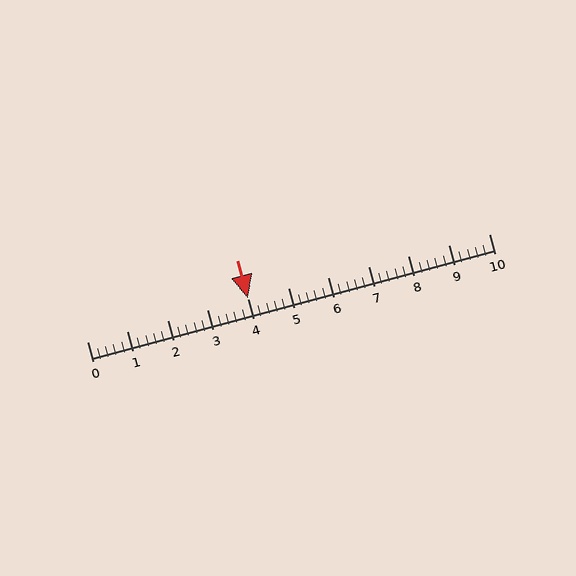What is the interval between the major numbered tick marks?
The major tick marks are spaced 1 units apart.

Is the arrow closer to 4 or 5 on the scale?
The arrow is closer to 4.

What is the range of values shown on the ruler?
The ruler shows values from 0 to 10.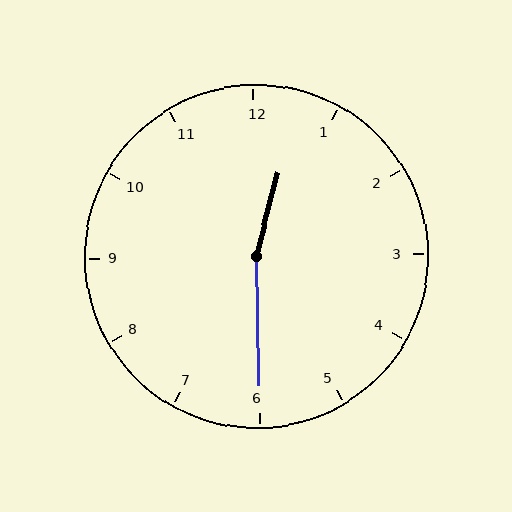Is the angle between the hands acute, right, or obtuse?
It is obtuse.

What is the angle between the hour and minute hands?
Approximately 165 degrees.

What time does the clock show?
12:30.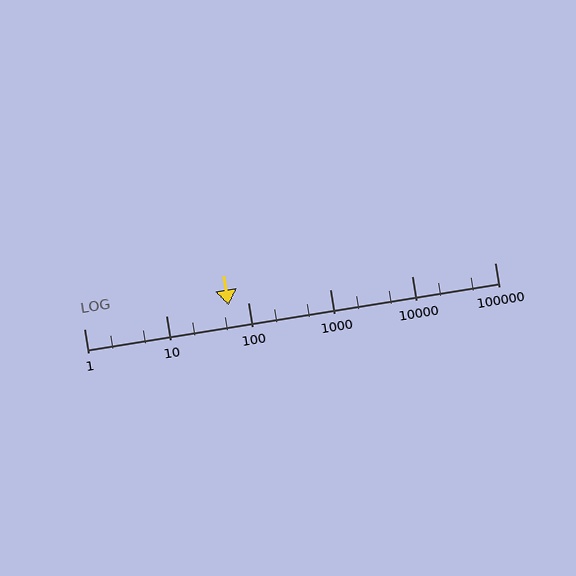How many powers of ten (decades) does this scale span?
The scale spans 5 decades, from 1 to 100000.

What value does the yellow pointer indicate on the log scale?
The pointer indicates approximately 57.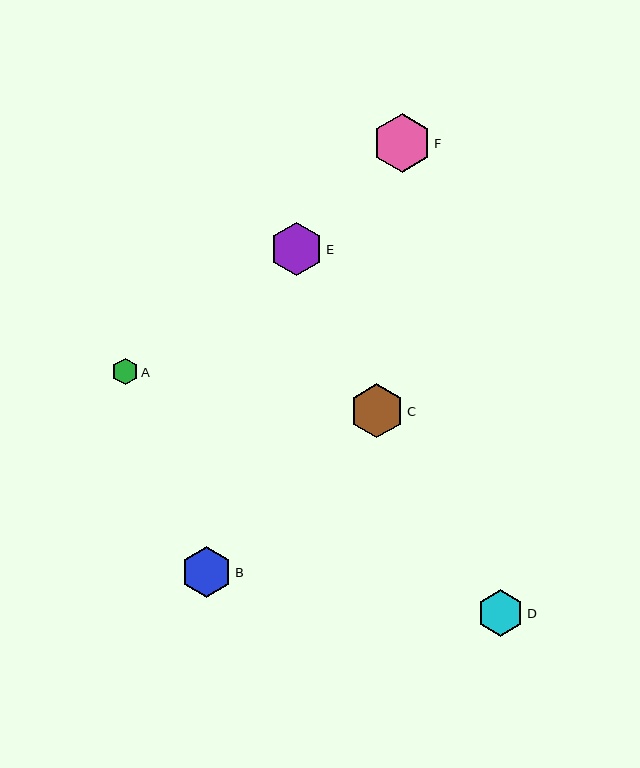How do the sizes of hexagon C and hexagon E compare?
Hexagon C and hexagon E are approximately the same size.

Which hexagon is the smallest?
Hexagon A is the smallest with a size of approximately 27 pixels.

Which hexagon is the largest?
Hexagon F is the largest with a size of approximately 59 pixels.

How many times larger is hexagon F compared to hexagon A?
Hexagon F is approximately 2.2 times the size of hexagon A.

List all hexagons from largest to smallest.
From largest to smallest: F, C, E, B, D, A.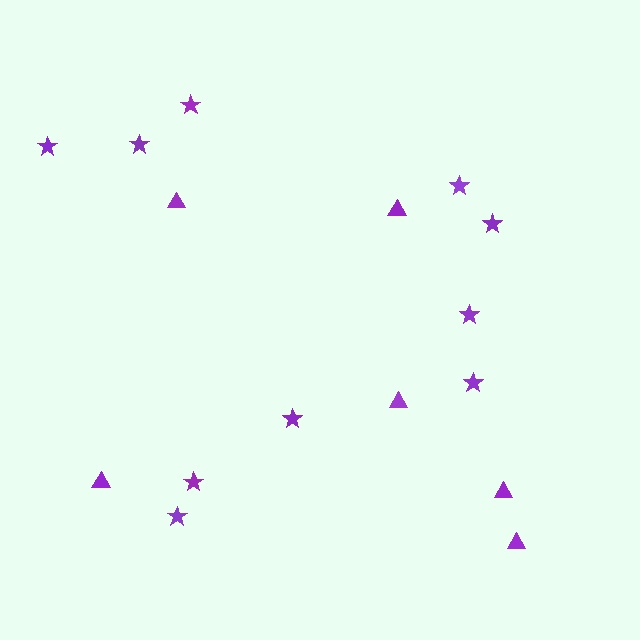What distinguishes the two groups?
There are 2 groups: one group of triangles (6) and one group of stars (10).